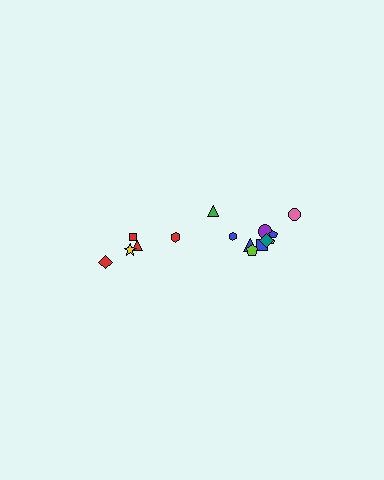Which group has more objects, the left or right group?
The right group.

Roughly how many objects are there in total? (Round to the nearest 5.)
Roughly 15 objects in total.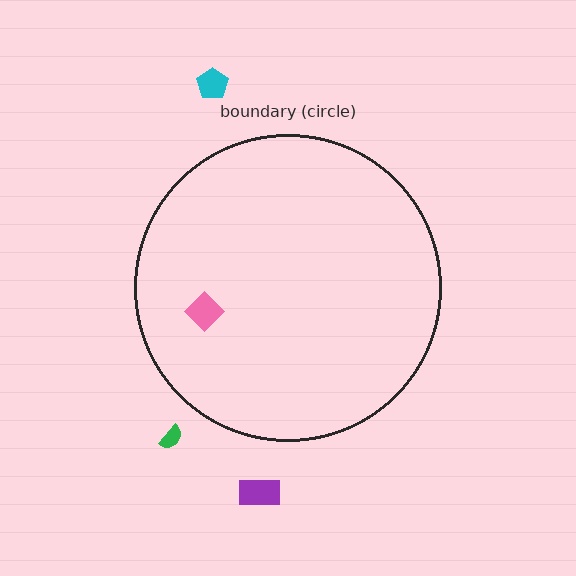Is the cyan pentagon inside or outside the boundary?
Outside.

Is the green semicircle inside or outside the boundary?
Outside.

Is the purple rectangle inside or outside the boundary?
Outside.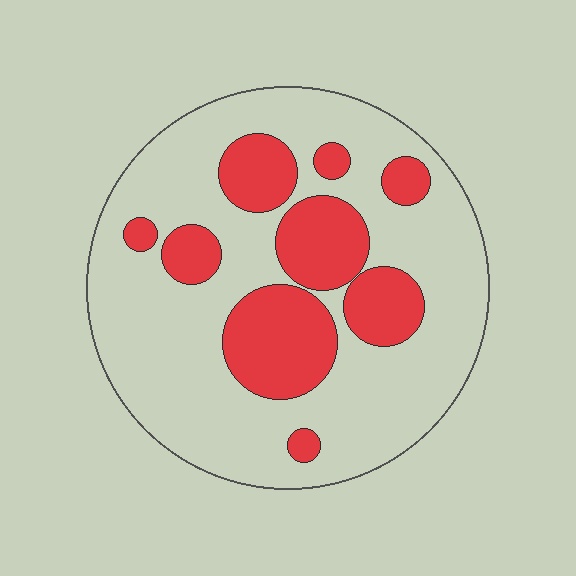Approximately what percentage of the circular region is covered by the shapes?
Approximately 30%.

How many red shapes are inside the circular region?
9.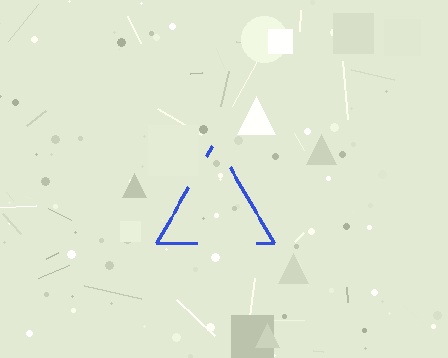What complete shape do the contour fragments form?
The contour fragments form a triangle.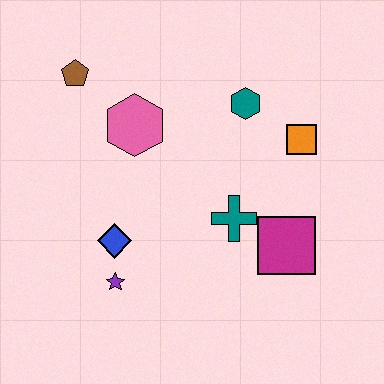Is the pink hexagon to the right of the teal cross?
No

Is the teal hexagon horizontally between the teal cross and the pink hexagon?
No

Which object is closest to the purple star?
The blue diamond is closest to the purple star.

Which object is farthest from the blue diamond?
The orange square is farthest from the blue diamond.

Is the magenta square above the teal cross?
No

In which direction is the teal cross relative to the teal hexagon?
The teal cross is below the teal hexagon.